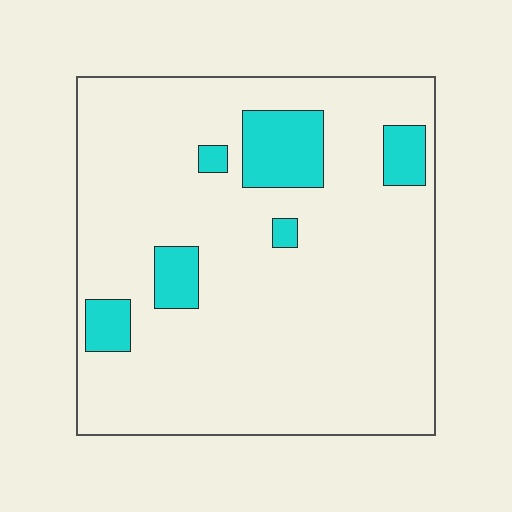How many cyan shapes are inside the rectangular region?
6.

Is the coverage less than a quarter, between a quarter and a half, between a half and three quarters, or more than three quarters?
Less than a quarter.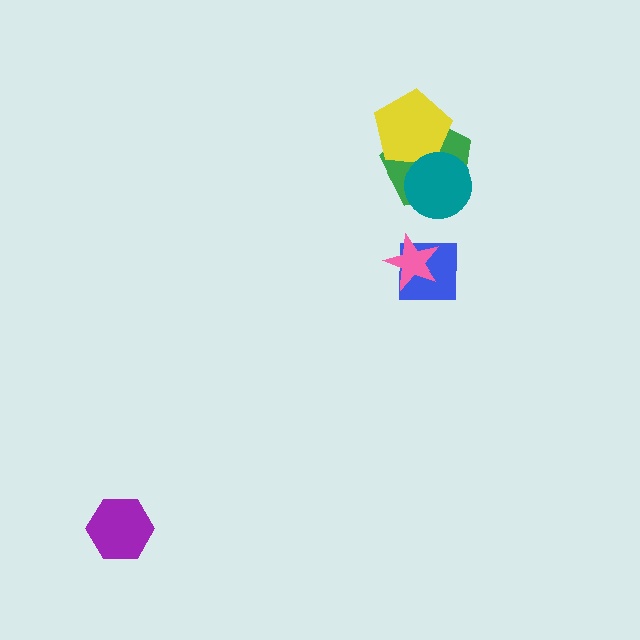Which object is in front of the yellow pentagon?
The teal circle is in front of the yellow pentagon.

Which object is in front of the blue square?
The pink star is in front of the blue square.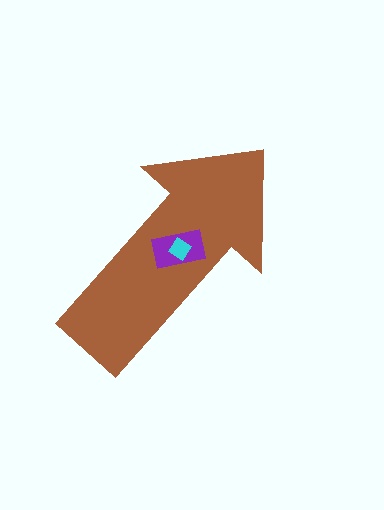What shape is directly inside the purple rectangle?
The cyan diamond.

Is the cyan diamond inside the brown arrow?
Yes.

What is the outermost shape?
The brown arrow.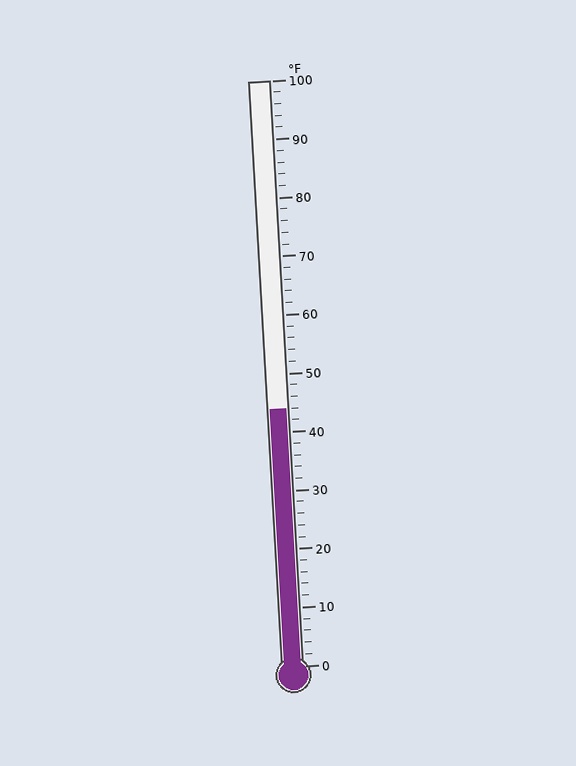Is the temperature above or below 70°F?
The temperature is below 70°F.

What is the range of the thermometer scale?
The thermometer scale ranges from 0°F to 100°F.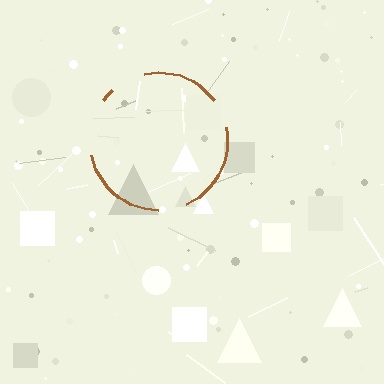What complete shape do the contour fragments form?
The contour fragments form a circle.